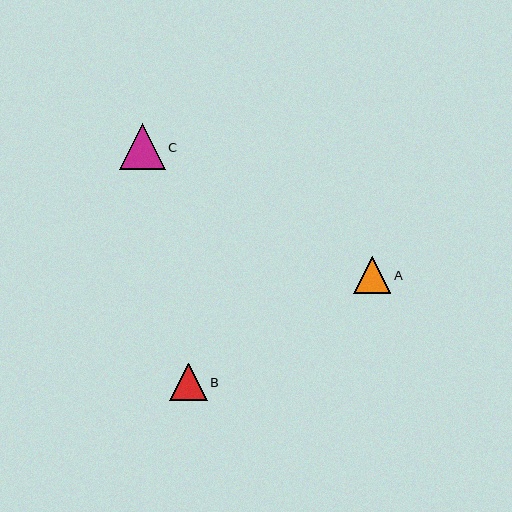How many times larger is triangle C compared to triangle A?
Triangle C is approximately 1.3 times the size of triangle A.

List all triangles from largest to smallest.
From largest to smallest: C, B, A.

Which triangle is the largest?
Triangle C is the largest with a size of approximately 46 pixels.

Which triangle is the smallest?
Triangle A is the smallest with a size of approximately 37 pixels.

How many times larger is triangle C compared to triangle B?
Triangle C is approximately 1.2 times the size of triangle B.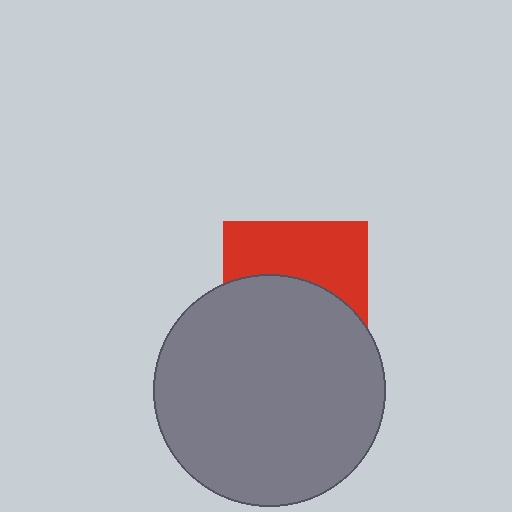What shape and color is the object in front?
The object in front is a gray circle.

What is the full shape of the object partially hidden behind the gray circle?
The partially hidden object is a red square.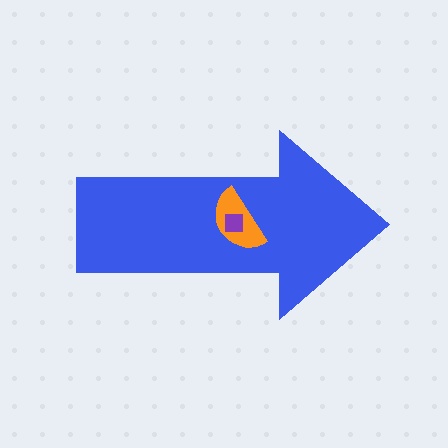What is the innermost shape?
The purple square.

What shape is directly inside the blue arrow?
The orange semicircle.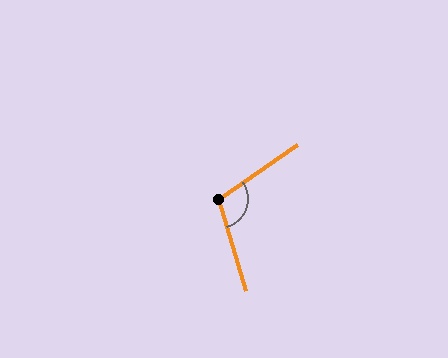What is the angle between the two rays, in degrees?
Approximately 109 degrees.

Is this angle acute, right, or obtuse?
It is obtuse.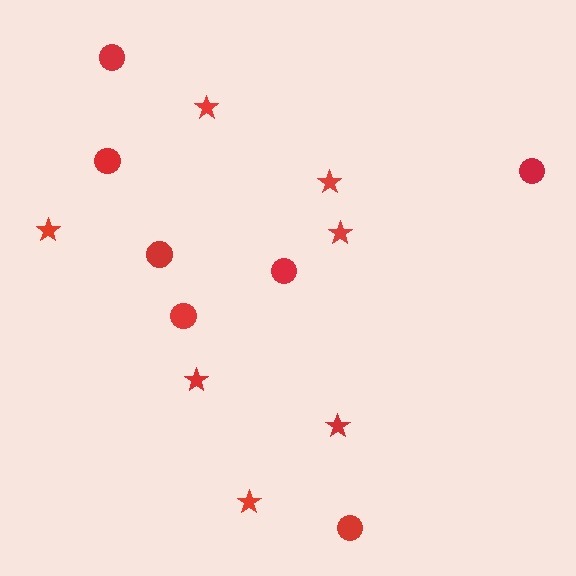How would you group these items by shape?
There are 2 groups: one group of circles (7) and one group of stars (7).